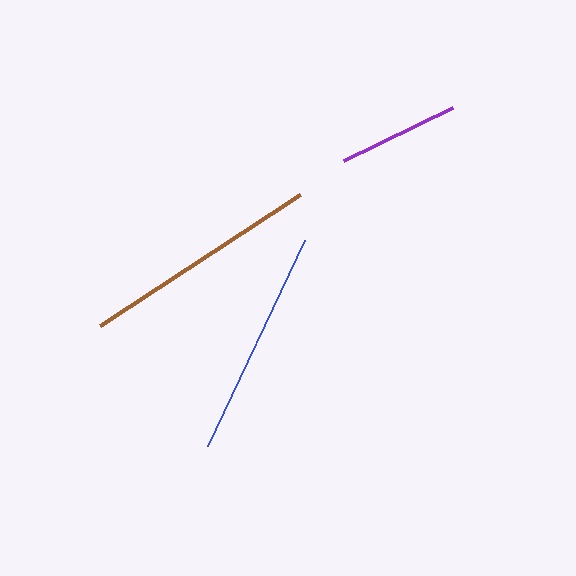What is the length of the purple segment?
The purple segment is approximately 120 pixels long.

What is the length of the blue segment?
The blue segment is approximately 228 pixels long.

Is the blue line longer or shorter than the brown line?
The brown line is longer than the blue line.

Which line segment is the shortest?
The purple line is the shortest at approximately 120 pixels.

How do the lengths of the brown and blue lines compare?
The brown and blue lines are approximately the same length.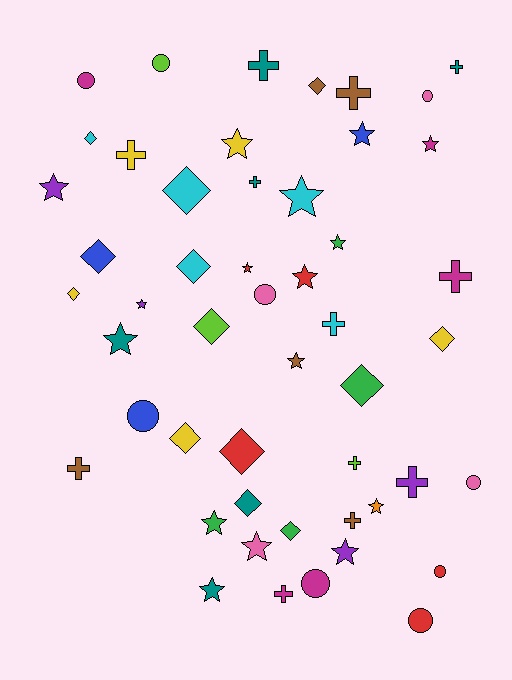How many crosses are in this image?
There are 12 crosses.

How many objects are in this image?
There are 50 objects.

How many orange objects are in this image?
There is 1 orange object.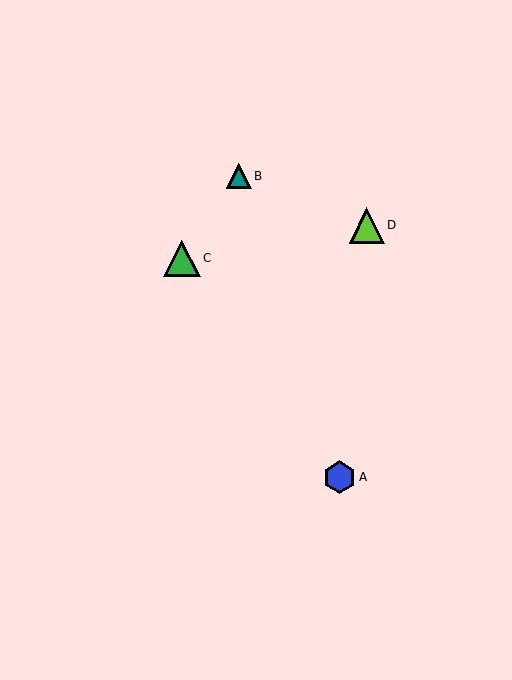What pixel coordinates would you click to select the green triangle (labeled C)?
Click at (182, 258) to select the green triangle C.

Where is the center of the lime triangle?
The center of the lime triangle is at (367, 225).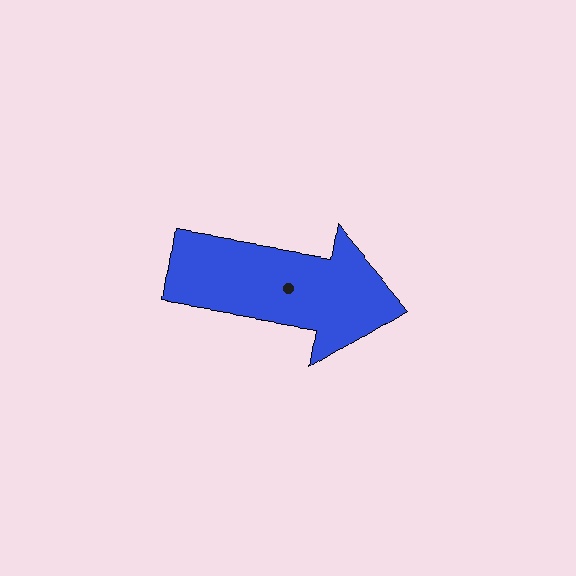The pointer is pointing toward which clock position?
Roughly 3 o'clock.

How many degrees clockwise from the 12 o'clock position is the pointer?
Approximately 99 degrees.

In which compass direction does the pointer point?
East.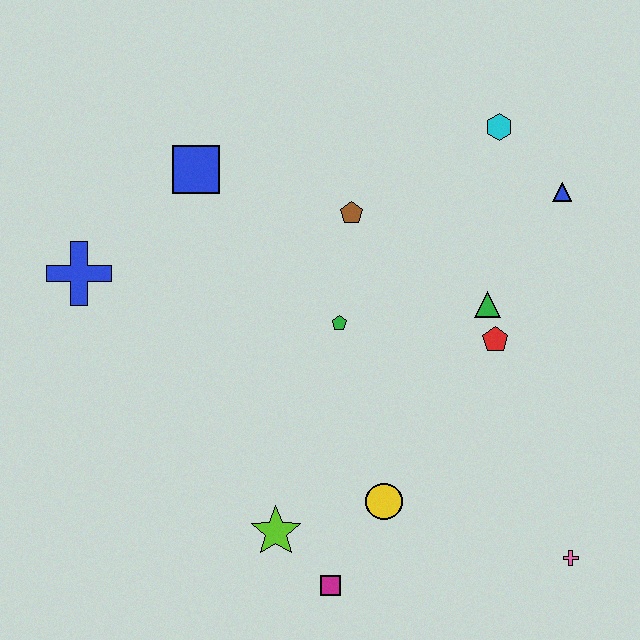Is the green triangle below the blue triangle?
Yes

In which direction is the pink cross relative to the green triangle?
The pink cross is below the green triangle.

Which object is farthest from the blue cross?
The pink cross is farthest from the blue cross.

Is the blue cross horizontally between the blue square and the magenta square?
No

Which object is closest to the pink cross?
The yellow circle is closest to the pink cross.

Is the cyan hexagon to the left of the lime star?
No